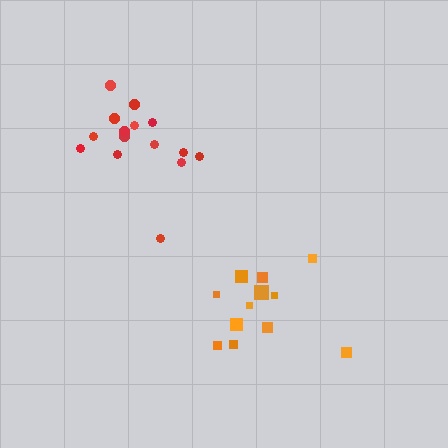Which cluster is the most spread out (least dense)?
Red.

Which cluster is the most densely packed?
Orange.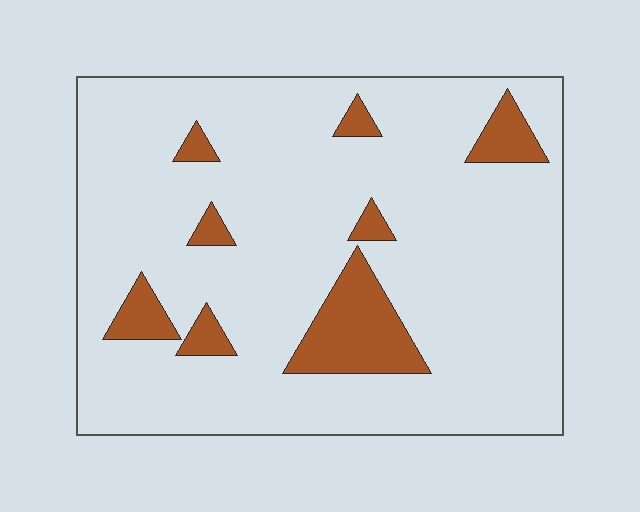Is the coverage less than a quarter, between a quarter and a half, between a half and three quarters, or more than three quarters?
Less than a quarter.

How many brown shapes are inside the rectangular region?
8.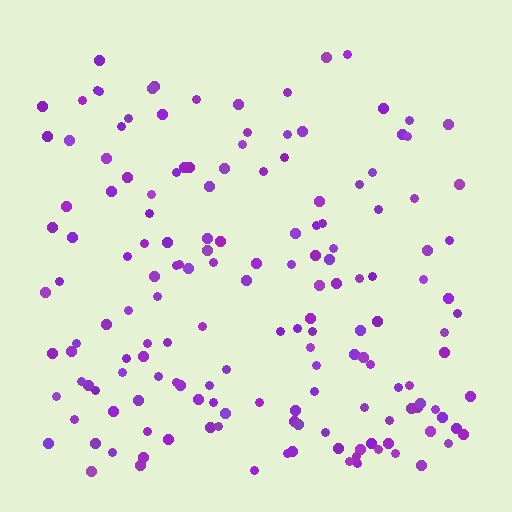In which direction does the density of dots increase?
From top to bottom, with the bottom side densest.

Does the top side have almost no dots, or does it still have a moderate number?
Still a moderate number, just noticeably fewer than the bottom.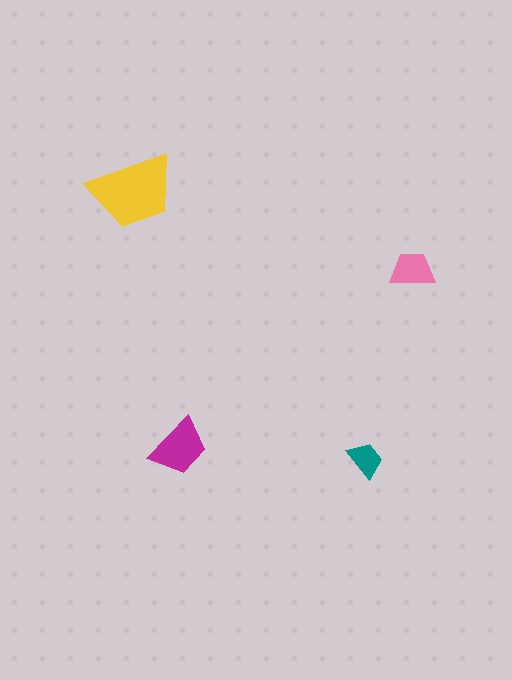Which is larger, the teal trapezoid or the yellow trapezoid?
The yellow one.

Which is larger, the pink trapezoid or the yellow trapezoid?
The yellow one.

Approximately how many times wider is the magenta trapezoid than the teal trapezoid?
About 1.5 times wider.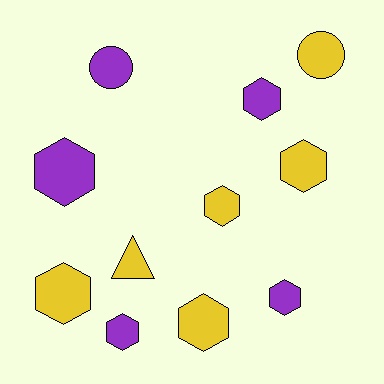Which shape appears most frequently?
Hexagon, with 8 objects.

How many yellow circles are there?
There is 1 yellow circle.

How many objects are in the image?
There are 11 objects.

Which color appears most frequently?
Yellow, with 6 objects.